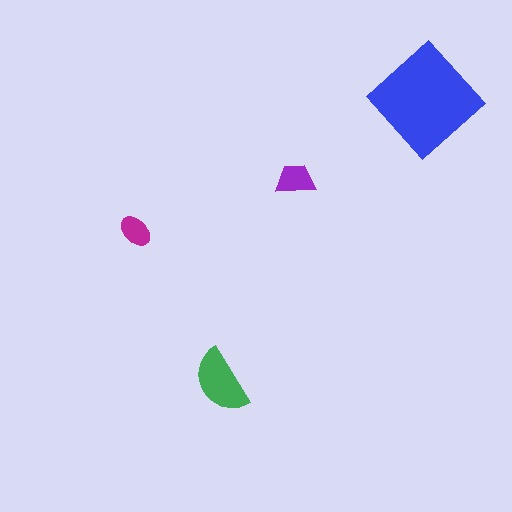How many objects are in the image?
There are 4 objects in the image.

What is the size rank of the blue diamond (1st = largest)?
1st.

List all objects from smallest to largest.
The magenta ellipse, the purple trapezoid, the green semicircle, the blue diamond.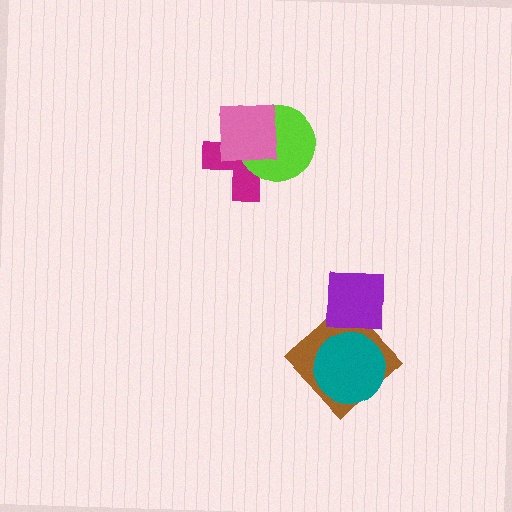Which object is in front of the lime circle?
The pink square is in front of the lime circle.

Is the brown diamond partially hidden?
Yes, it is partially covered by another shape.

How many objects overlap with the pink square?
2 objects overlap with the pink square.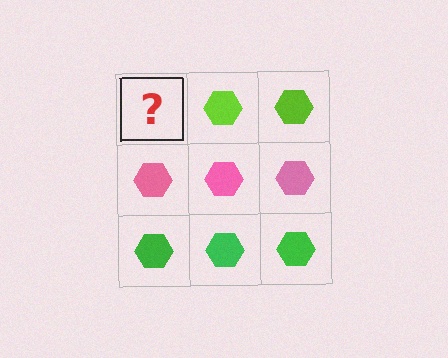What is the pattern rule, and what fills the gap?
The rule is that each row has a consistent color. The gap should be filled with a lime hexagon.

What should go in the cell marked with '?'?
The missing cell should contain a lime hexagon.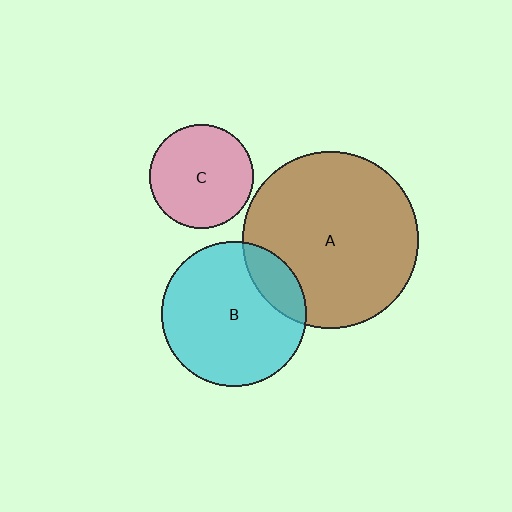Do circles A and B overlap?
Yes.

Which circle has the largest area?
Circle A (brown).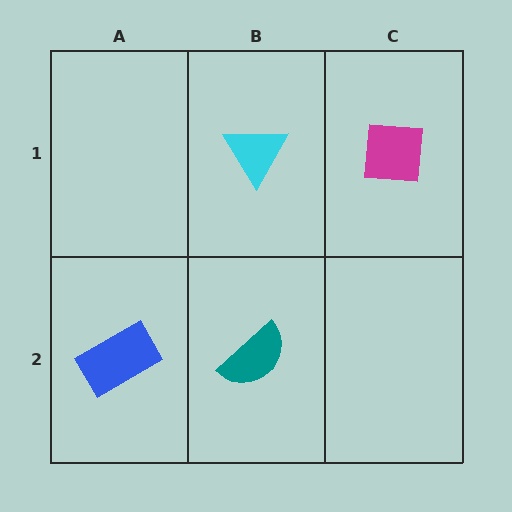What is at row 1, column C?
A magenta square.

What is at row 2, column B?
A teal semicircle.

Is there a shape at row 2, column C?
No, that cell is empty.